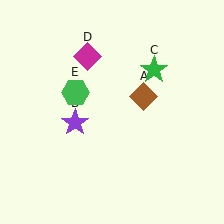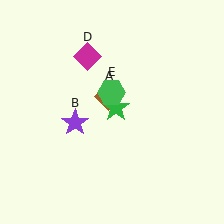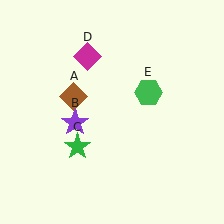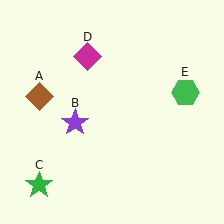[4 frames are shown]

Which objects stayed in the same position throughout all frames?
Purple star (object B) and magenta diamond (object D) remained stationary.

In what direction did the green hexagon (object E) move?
The green hexagon (object E) moved right.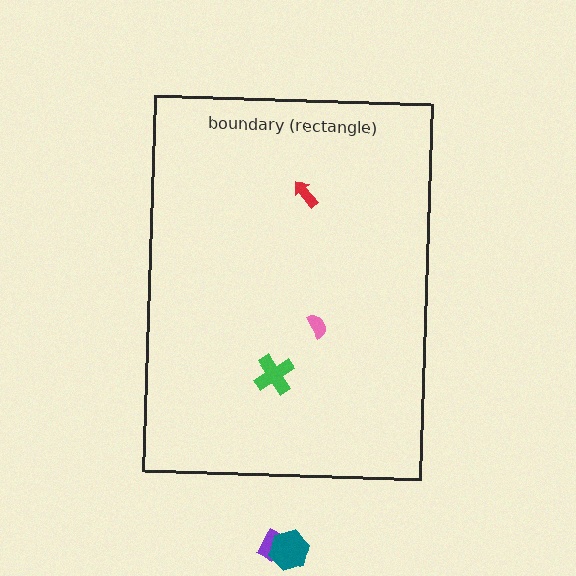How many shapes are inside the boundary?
3 inside, 2 outside.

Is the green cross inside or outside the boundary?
Inside.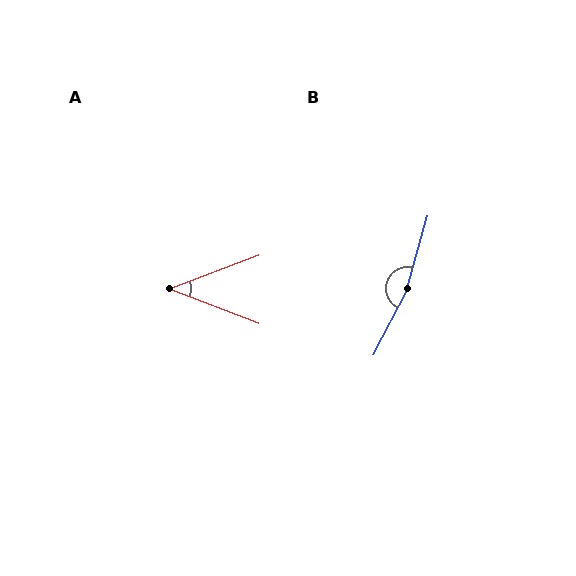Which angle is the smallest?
A, at approximately 42 degrees.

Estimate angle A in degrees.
Approximately 42 degrees.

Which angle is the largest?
B, at approximately 168 degrees.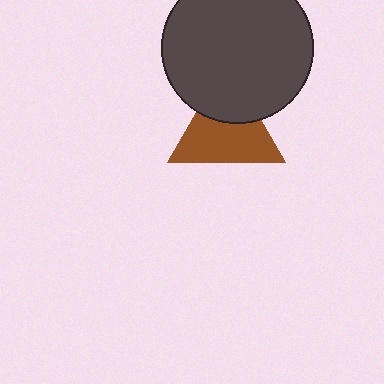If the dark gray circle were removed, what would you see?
You would see the complete brown triangle.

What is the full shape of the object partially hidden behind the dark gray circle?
The partially hidden object is a brown triangle.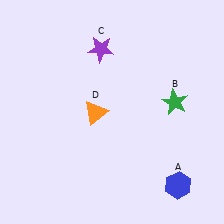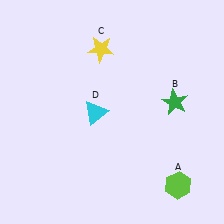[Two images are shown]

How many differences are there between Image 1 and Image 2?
There are 3 differences between the two images.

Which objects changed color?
A changed from blue to lime. C changed from purple to yellow. D changed from orange to cyan.